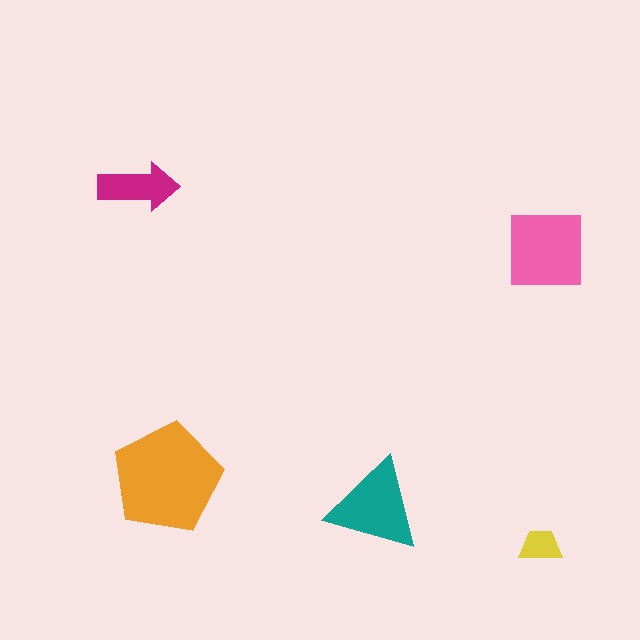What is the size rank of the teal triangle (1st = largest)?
3rd.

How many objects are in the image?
There are 5 objects in the image.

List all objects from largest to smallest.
The orange pentagon, the pink square, the teal triangle, the magenta arrow, the yellow trapezoid.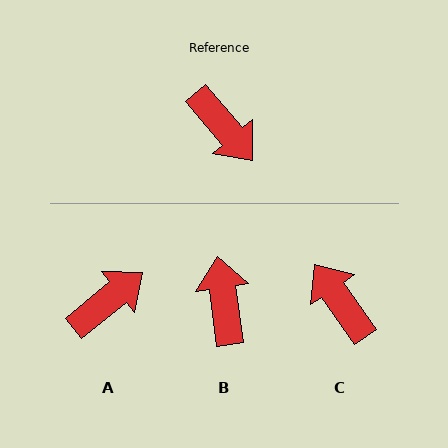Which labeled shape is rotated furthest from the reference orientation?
C, about 174 degrees away.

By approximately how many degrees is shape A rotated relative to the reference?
Approximately 88 degrees counter-clockwise.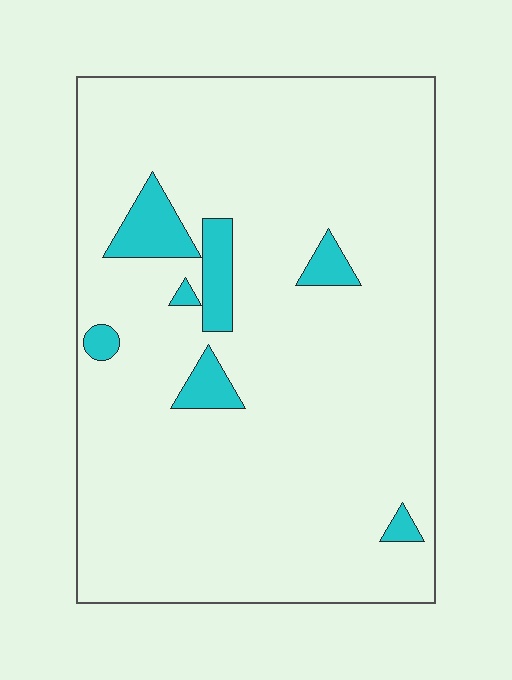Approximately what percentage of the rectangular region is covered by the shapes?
Approximately 10%.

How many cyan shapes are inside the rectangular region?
7.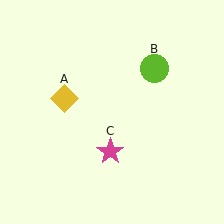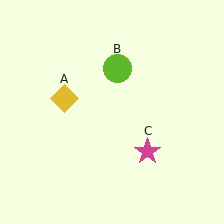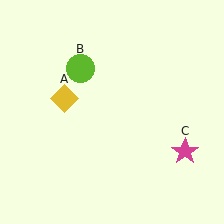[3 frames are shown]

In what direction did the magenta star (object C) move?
The magenta star (object C) moved right.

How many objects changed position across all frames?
2 objects changed position: lime circle (object B), magenta star (object C).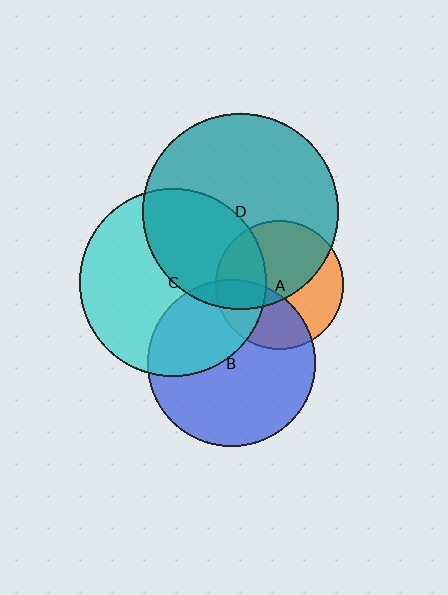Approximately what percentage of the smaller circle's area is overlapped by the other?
Approximately 40%.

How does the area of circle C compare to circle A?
Approximately 2.1 times.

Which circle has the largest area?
Circle D (teal).